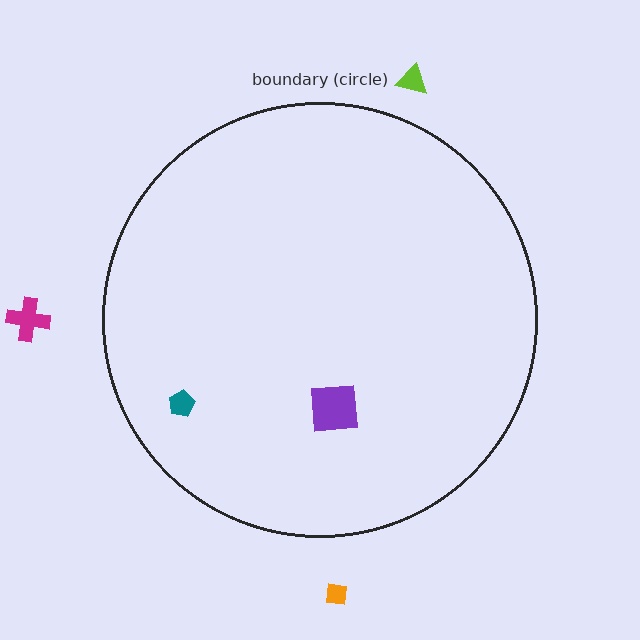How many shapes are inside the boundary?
2 inside, 3 outside.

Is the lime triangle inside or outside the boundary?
Outside.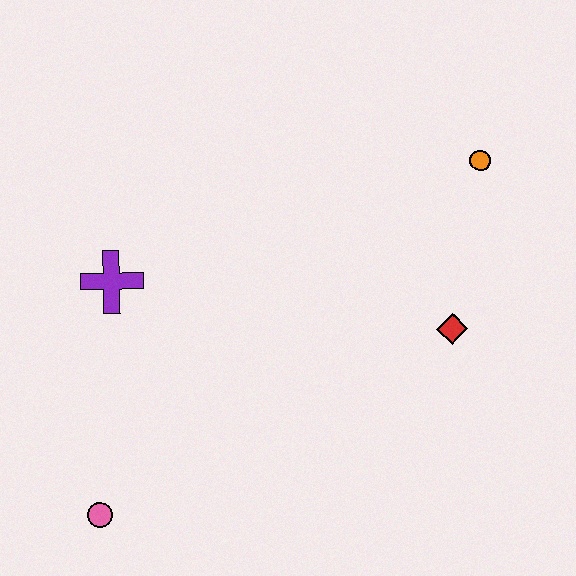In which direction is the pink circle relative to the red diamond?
The pink circle is to the left of the red diamond.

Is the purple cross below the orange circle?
Yes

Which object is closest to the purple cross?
The pink circle is closest to the purple cross.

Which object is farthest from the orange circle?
The pink circle is farthest from the orange circle.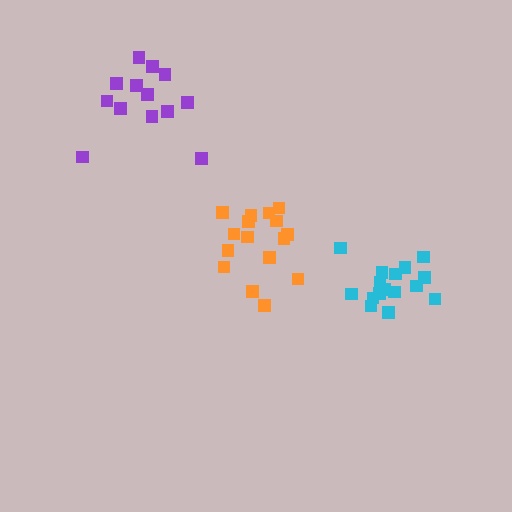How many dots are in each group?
Group 1: 16 dots, Group 2: 16 dots, Group 3: 13 dots (45 total).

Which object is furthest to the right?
The cyan cluster is rightmost.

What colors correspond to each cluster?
The clusters are colored: cyan, orange, purple.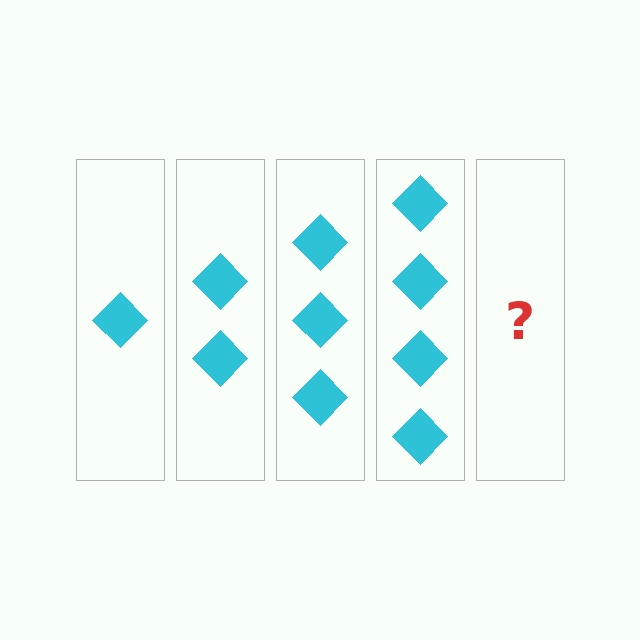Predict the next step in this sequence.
The next step is 5 diamonds.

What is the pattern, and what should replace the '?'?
The pattern is that each step adds one more diamond. The '?' should be 5 diamonds.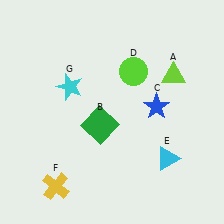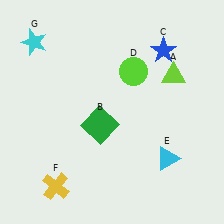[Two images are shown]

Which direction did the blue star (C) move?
The blue star (C) moved up.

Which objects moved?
The objects that moved are: the blue star (C), the cyan star (G).